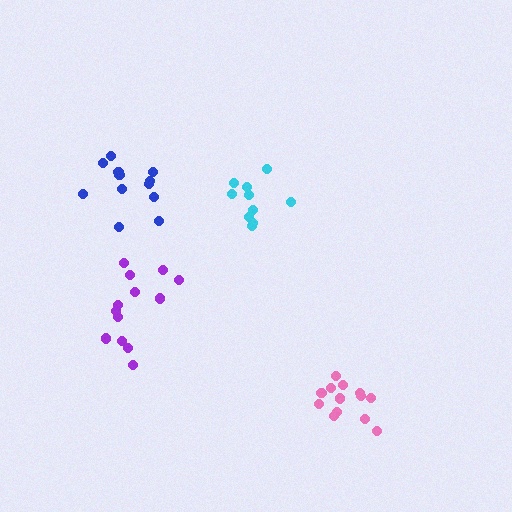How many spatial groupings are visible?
There are 4 spatial groupings.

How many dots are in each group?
Group 1: 13 dots, Group 2: 12 dots, Group 3: 10 dots, Group 4: 13 dots (48 total).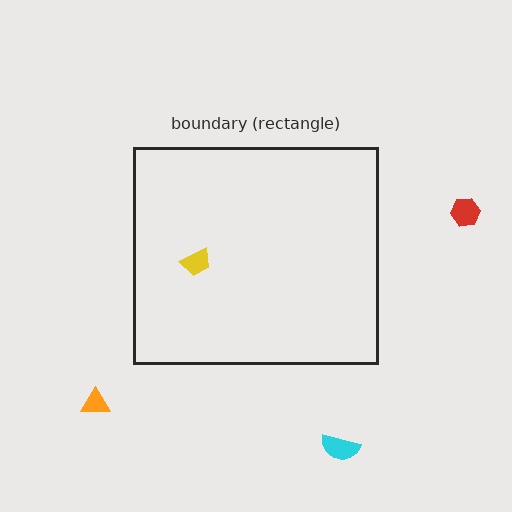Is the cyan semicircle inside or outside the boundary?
Outside.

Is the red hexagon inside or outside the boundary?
Outside.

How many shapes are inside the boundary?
1 inside, 3 outside.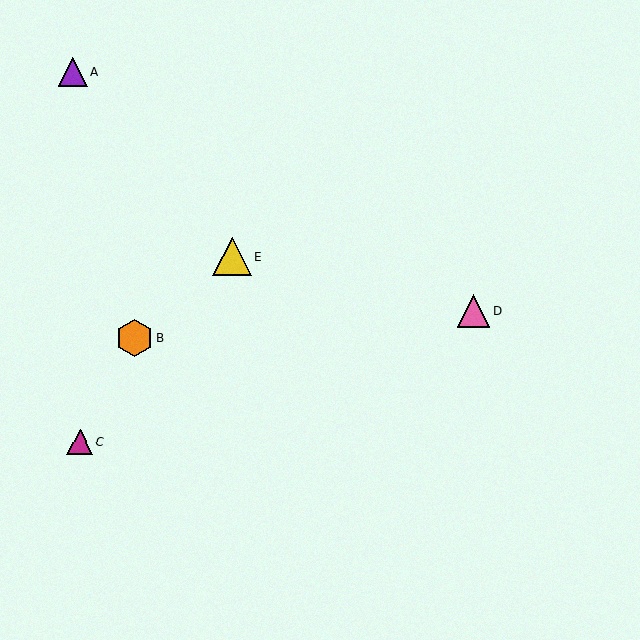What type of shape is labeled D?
Shape D is a pink triangle.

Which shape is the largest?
The yellow triangle (labeled E) is the largest.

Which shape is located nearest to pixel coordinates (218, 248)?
The yellow triangle (labeled E) at (232, 256) is nearest to that location.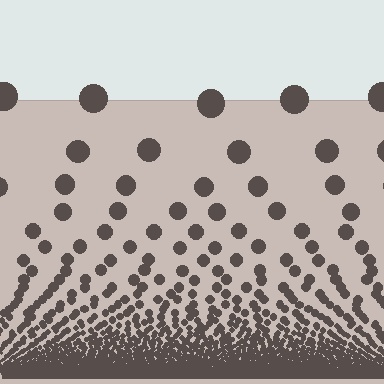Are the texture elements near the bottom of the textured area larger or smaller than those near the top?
Smaller. The gradient is inverted — elements near the bottom are smaller and denser.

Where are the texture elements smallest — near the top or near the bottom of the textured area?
Near the bottom.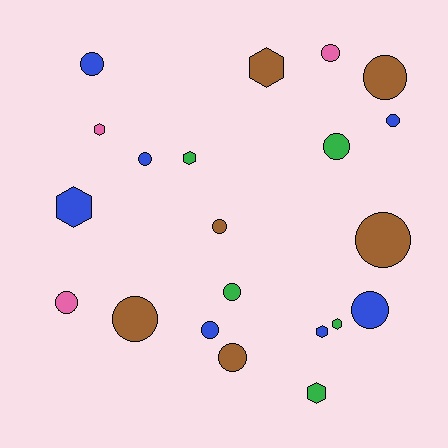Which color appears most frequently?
Blue, with 7 objects.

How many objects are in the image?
There are 21 objects.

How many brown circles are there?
There are 5 brown circles.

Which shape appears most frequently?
Circle, with 14 objects.